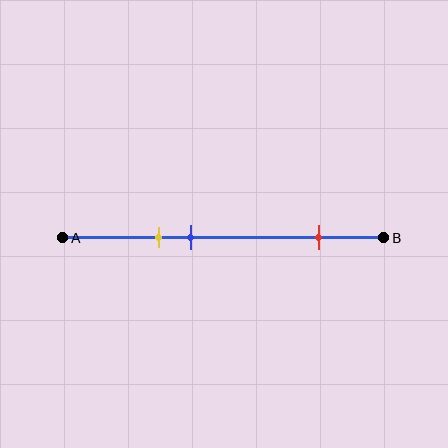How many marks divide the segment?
There are 3 marks dividing the segment.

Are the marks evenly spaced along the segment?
No, the marks are not evenly spaced.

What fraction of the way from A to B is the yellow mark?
The yellow mark is approximately 30% (0.3) of the way from A to B.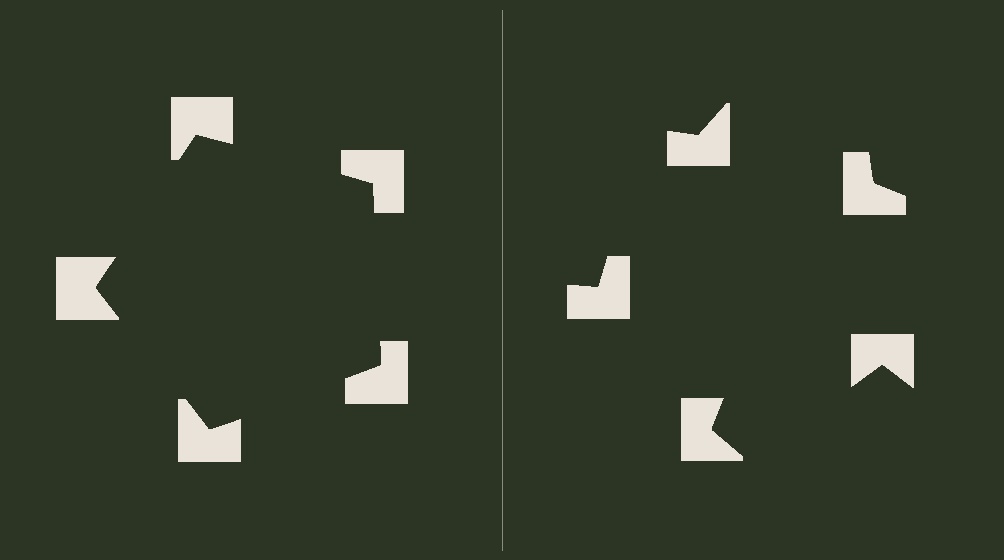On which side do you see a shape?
An illusory pentagon appears on the left side. On the right side the wedge cuts are rotated, so no coherent shape forms.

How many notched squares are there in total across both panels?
10 — 5 on each side.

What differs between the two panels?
The notched squares are positioned identically on both sides; only the wedge orientations differ. On the left they align to a pentagon; on the right they are misaligned.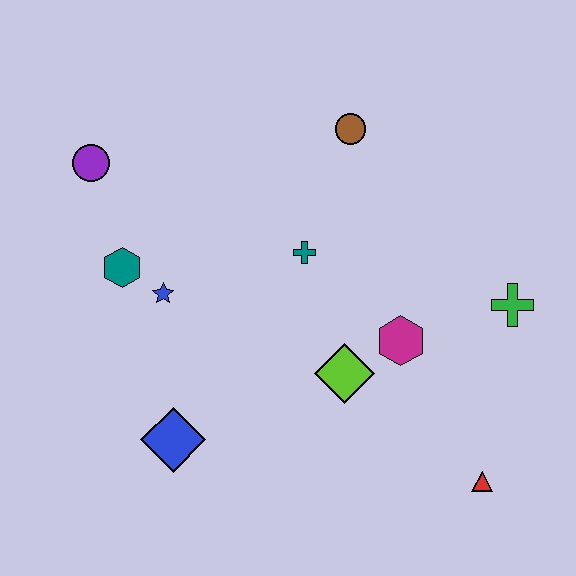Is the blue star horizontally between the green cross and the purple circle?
Yes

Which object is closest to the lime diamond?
The magenta hexagon is closest to the lime diamond.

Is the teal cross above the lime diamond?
Yes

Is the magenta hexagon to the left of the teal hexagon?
No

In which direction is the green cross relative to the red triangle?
The green cross is above the red triangle.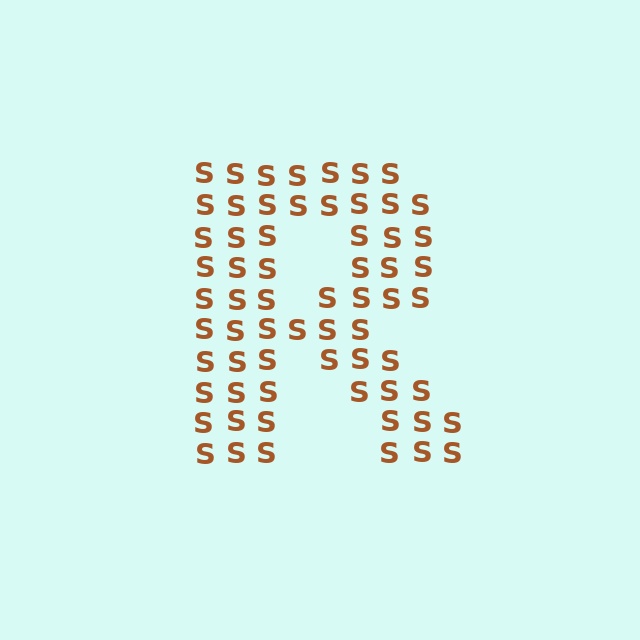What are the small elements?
The small elements are letter S's.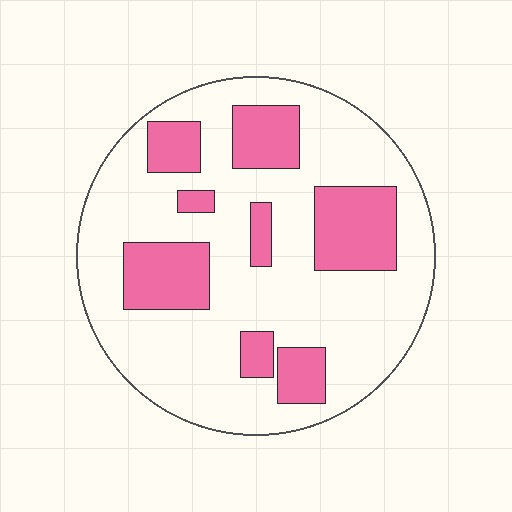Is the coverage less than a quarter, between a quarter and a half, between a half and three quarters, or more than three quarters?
Between a quarter and a half.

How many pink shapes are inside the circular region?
8.